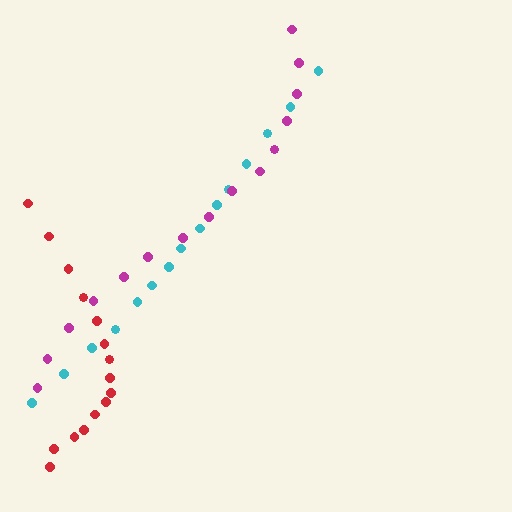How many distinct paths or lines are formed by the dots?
There are 3 distinct paths.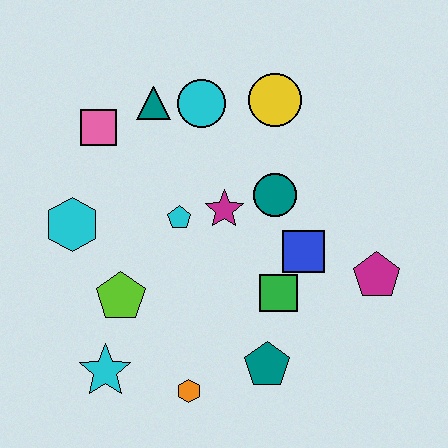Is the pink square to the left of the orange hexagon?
Yes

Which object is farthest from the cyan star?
The yellow circle is farthest from the cyan star.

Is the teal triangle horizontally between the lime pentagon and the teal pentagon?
Yes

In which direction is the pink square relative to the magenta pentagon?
The pink square is to the left of the magenta pentagon.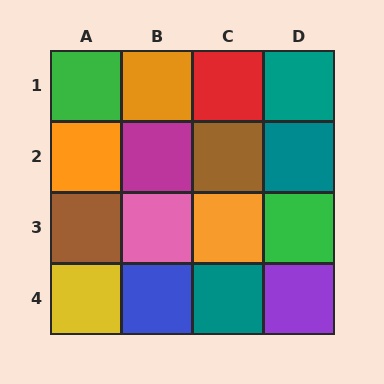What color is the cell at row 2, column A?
Orange.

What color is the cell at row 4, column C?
Teal.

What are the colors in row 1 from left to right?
Green, orange, red, teal.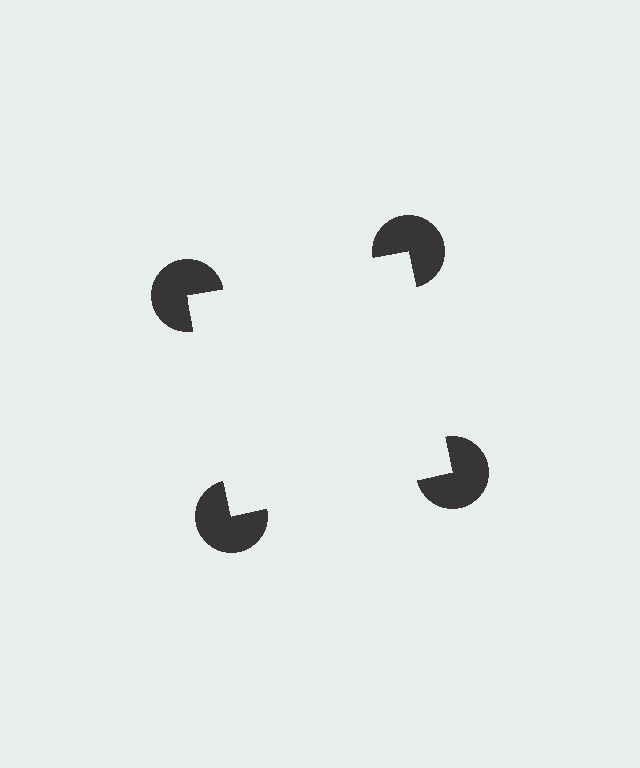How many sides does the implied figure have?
4 sides.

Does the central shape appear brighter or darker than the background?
It typically appears slightly brighter than the background, even though no actual brightness change is drawn.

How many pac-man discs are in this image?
There are 4 — one at each vertex of the illusory square.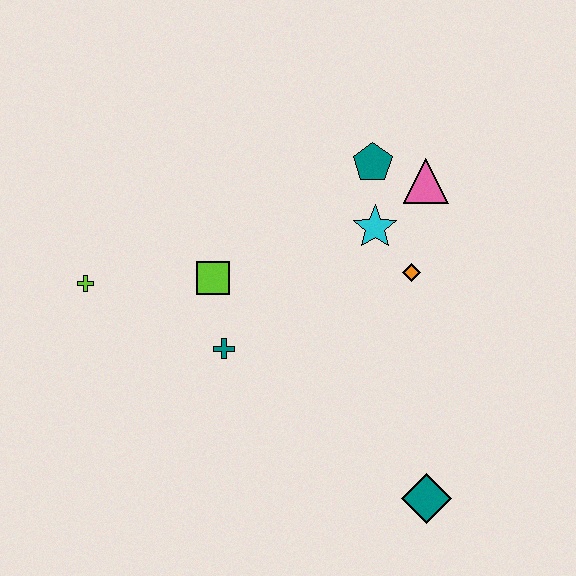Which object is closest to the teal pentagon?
The pink triangle is closest to the teal pentagon.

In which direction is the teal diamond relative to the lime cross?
The teal diamond is to the right of the lime cross.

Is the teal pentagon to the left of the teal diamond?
Yes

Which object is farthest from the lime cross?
The teal diamond is farthest from the lime cross.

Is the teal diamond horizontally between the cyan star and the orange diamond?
No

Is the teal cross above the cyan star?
No